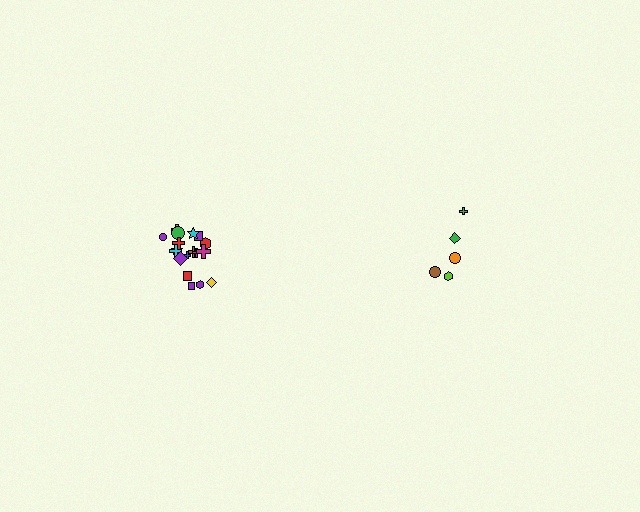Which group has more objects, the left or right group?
The left group.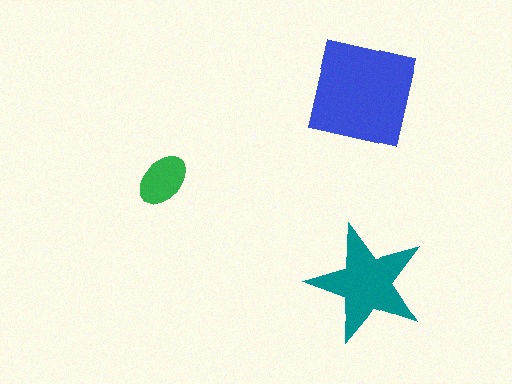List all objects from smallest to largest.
The green ellipse, the teal star, the blue square.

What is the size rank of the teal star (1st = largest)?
2nd.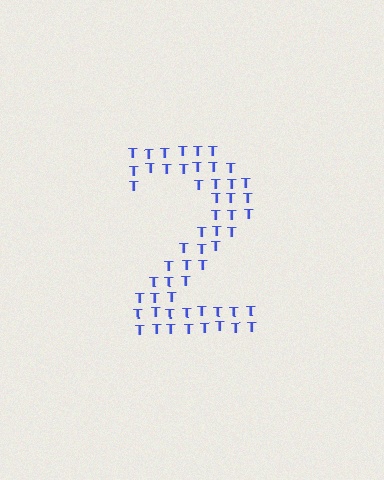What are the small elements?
The small elements are letter T's.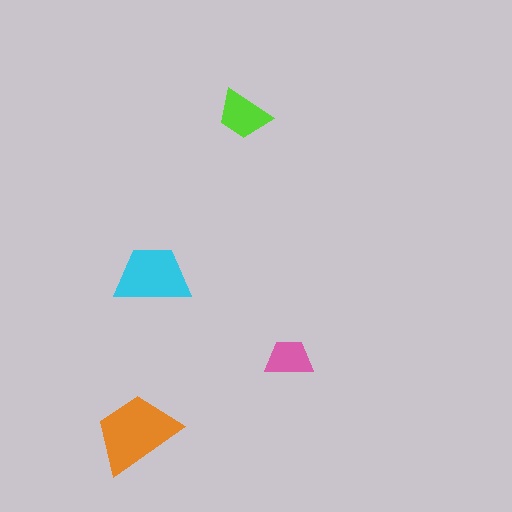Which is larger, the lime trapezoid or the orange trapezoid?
The orange one.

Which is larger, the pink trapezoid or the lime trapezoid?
The lime one.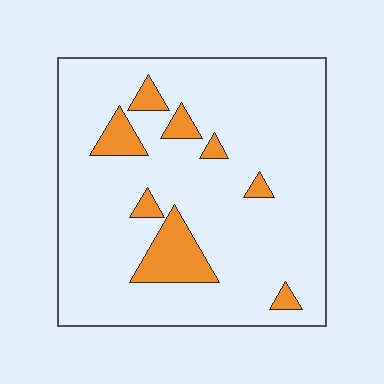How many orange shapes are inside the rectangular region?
8.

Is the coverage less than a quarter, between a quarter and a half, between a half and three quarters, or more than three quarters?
Less than a quarter.